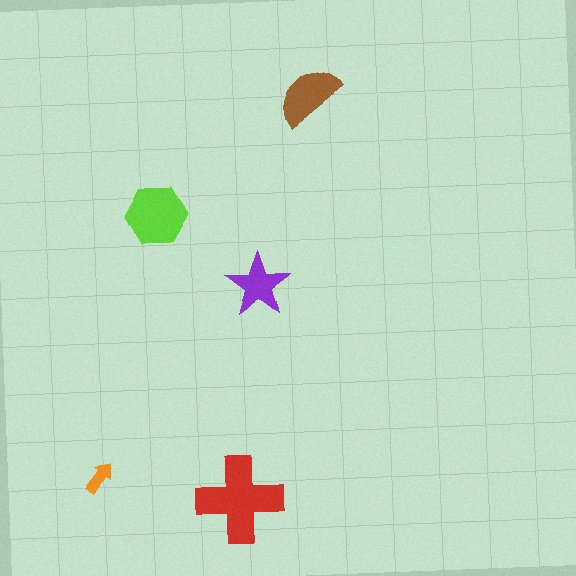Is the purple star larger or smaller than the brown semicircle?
Smaller.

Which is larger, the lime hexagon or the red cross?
The red cross.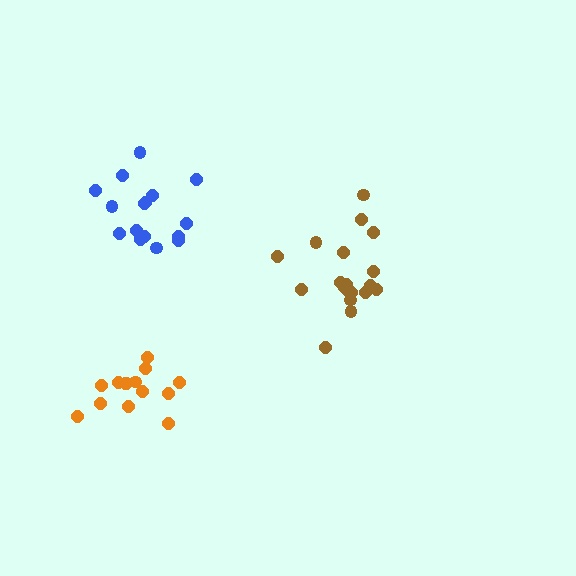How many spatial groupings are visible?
There are 3 spatial groupings.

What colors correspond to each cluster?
The clusters are colored: blue, orange, brown.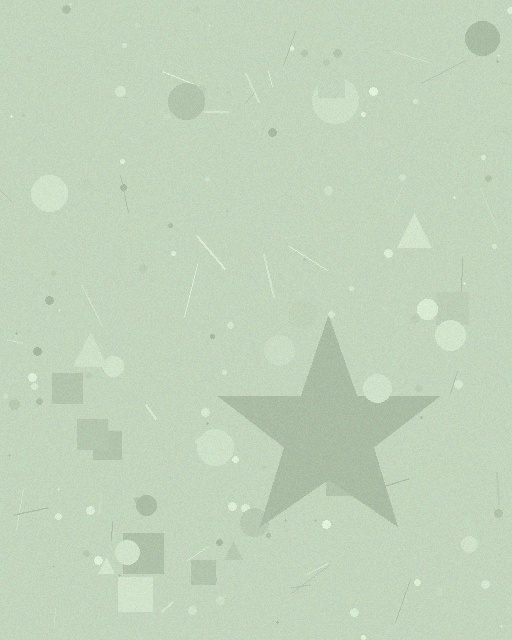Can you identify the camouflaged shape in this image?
The camouflaged shape is a star.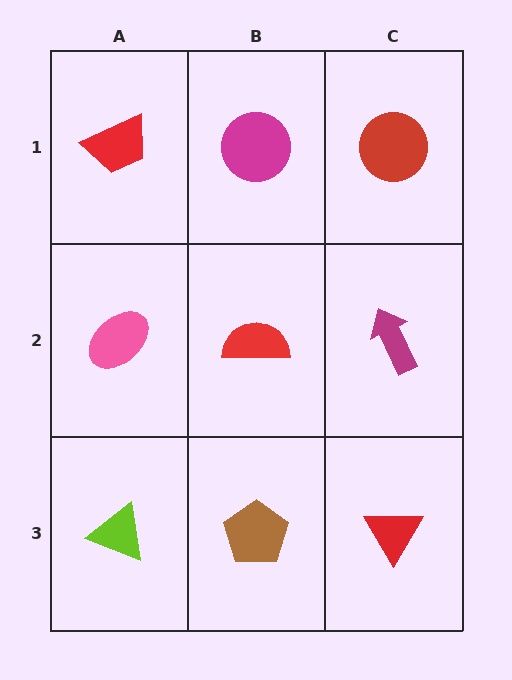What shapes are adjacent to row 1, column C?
A magenta arrow (row 2, column C), a magenta circle (row 1, column B).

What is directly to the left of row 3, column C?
A brown pentagon.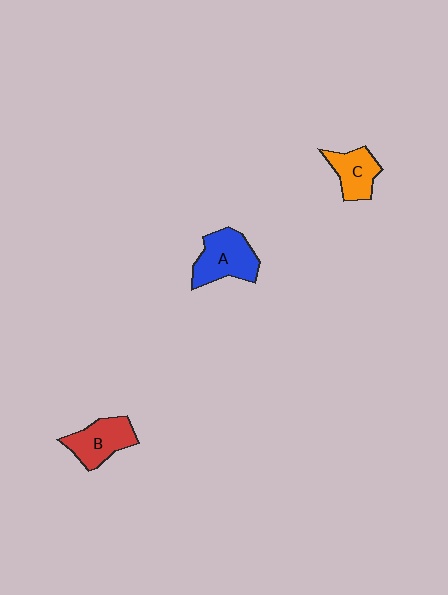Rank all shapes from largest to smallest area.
From largest to smallest: A (blue), B (red), C (orange).